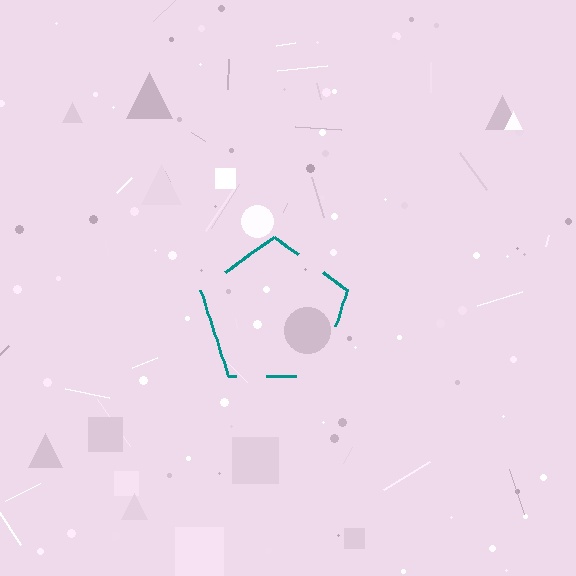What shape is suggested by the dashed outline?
The dashed outline suggests a pentagon.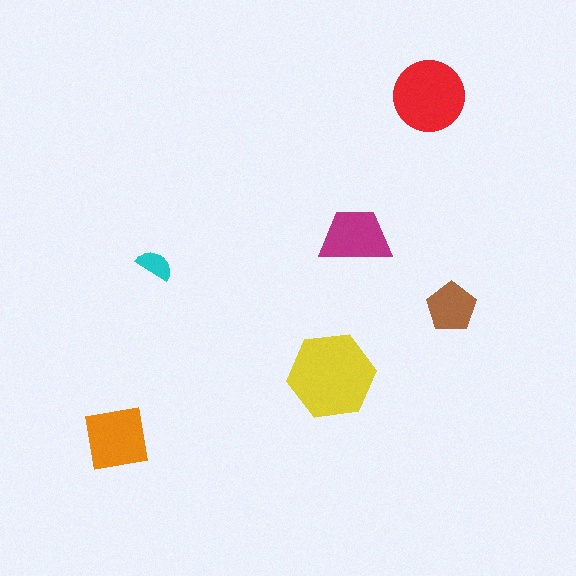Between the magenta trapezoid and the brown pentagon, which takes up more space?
The magenta trapezoid.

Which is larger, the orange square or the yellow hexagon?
The yellow hexagon.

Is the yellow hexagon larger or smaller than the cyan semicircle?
Larger.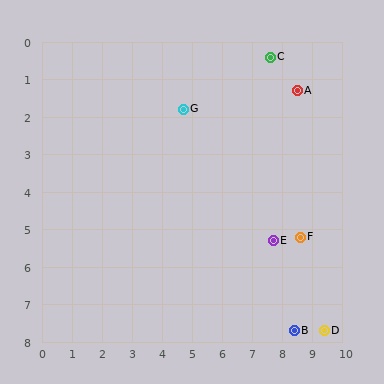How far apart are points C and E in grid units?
Points C and E are about 4.9 grid units apart.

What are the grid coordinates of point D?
Point D is at approximately (9.4, 7.7).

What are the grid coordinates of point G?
Point G is at approximately (4.7, 1.8).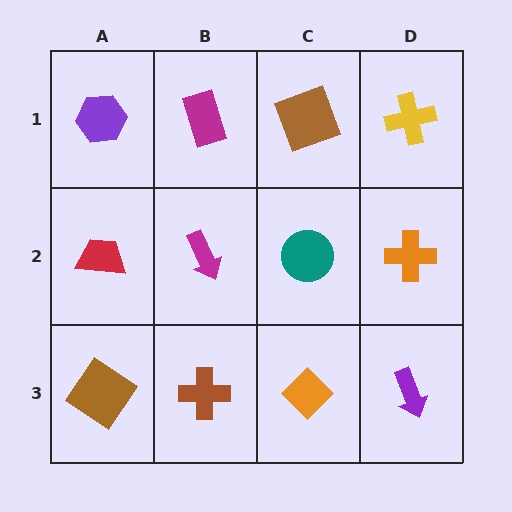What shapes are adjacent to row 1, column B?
A magenta arrow (row 2, column B), a purple hexagon (row 1, column A), a brown square (row 1, column C).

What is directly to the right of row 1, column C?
A yellow cross.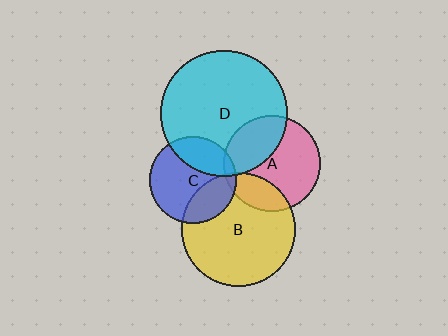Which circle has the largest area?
Circle D (cyan).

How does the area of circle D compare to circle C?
Approximately 2.1 times.